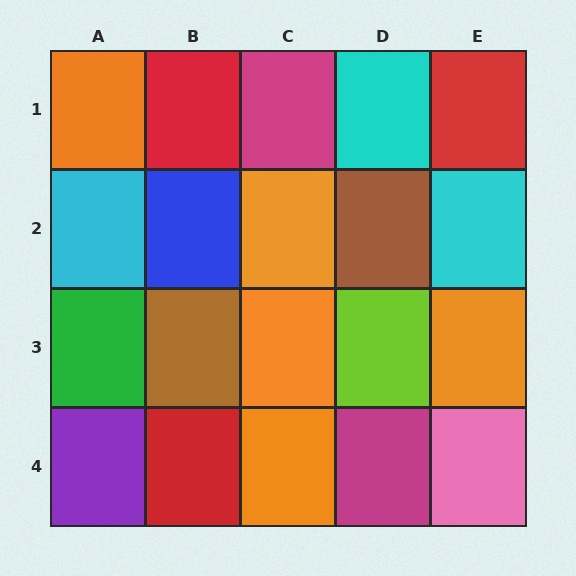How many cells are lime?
1 cell is lime.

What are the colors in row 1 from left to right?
Orange, red, magenta, cyan, red.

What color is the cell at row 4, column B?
Red.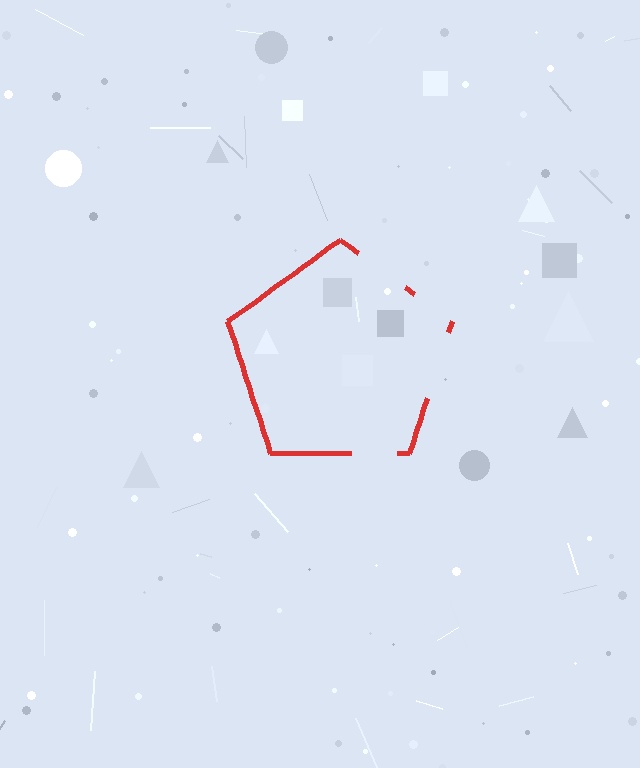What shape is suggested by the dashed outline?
The dashed outline suggests a pentagon.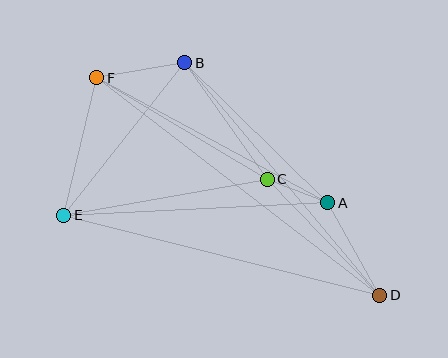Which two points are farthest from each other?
Points D and F are farthest from each other.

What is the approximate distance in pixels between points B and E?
The distance between B and E is approximately 194 pixels.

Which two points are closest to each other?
Points A and C are closest to each other.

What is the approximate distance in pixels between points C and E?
The distance between C and E is approximately 207 pixels.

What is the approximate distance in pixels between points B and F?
The distance between B and F is approximately 89 pixels.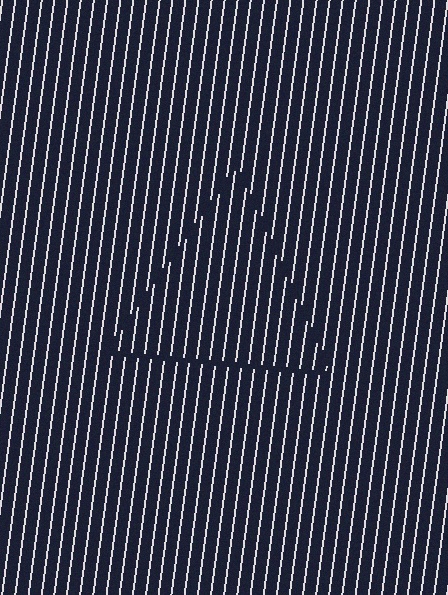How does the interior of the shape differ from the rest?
The interior of the shape contains the same grating, shifted by half a period — the contour is defined by the phase discontinuity where line-ends from the inner and outer gratings abut.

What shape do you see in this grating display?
An illusory triangle. The interior of the shape contains the same grating, shifted by half a period — the contour is defined by the phase discontinuity where line-ends from the inner and outer gratings abut.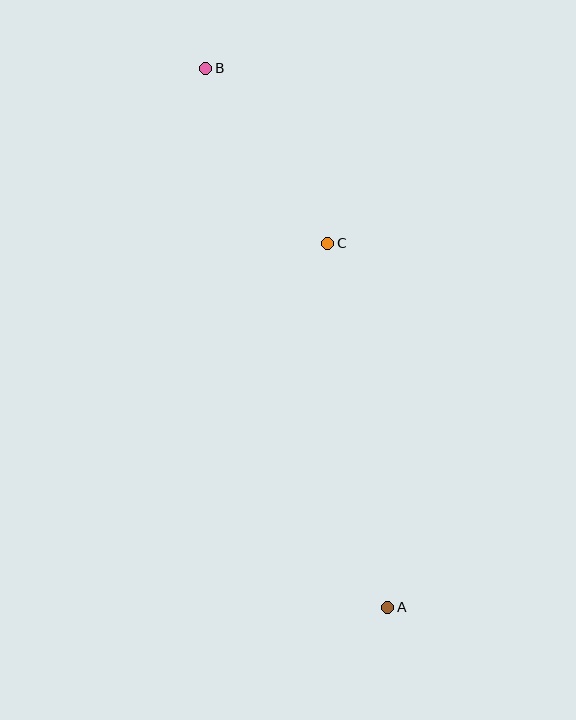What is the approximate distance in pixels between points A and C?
The distance between A and C is approximately 369 pixels.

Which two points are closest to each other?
Points B and C are closest to each other.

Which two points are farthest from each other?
Points A and B are farthest from each other.